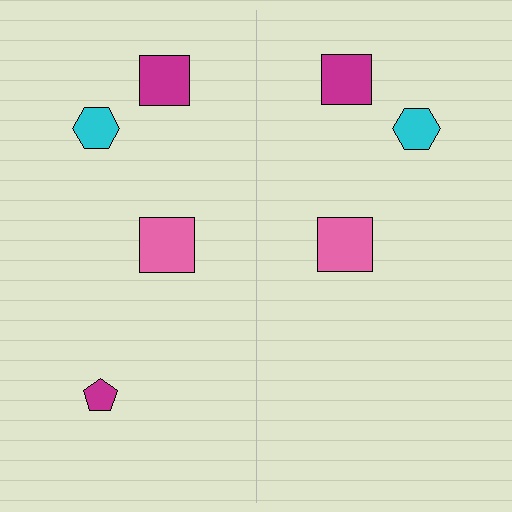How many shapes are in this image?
There are 7 shapes in this image.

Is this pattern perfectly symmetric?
No, the pattern is not perfectly symmetric. A magenta pentagon is missing from the right side.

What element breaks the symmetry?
A magenta pentagon is missing from the right side.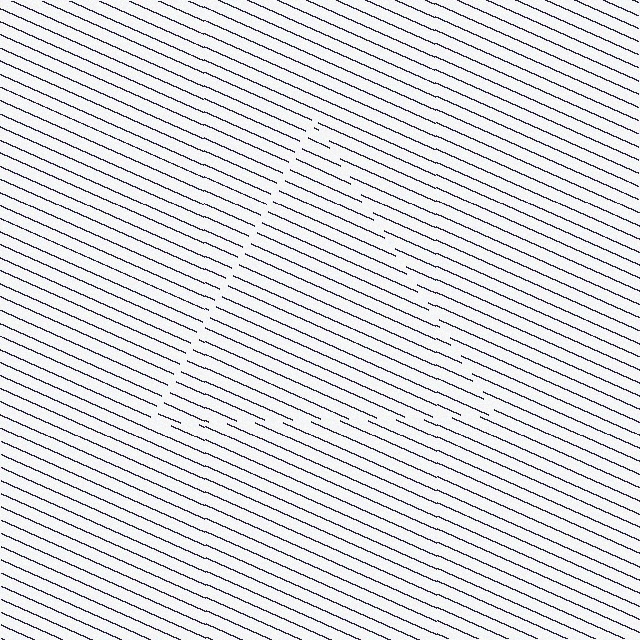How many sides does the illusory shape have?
3 sides — the line-ends trace a triangle.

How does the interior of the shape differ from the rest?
The interior of the shape contains the same grating, shifted by half a period — the contour is defined by the phase discontinuity where line-ends from the inner and outer gratings abut.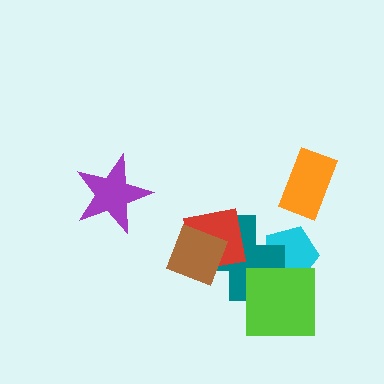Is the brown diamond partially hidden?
No, no other shape covers it.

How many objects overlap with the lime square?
2 objects overlap with the lime square.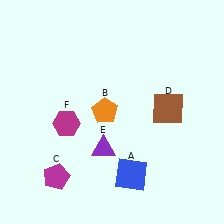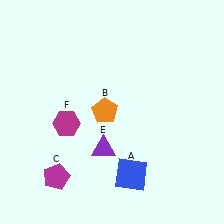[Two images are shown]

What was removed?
The brown square (D) was removed in Image 2.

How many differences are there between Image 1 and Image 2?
There is 1 difference between the two images.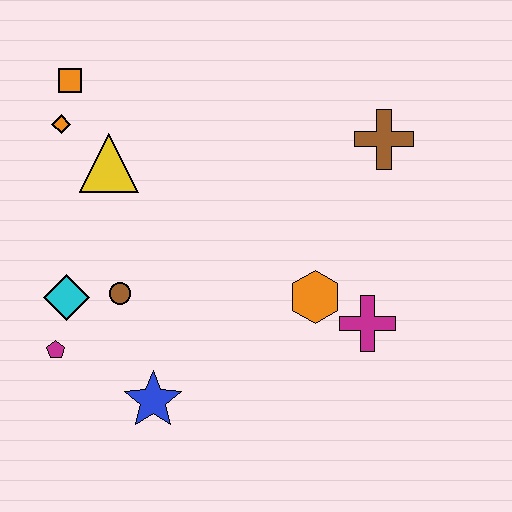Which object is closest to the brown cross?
The orange hexagon is closest to the brown cross.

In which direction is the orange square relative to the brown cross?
The orange square is to the left of the brown cross.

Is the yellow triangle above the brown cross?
No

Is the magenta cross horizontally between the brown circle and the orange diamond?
No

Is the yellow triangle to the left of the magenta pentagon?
No